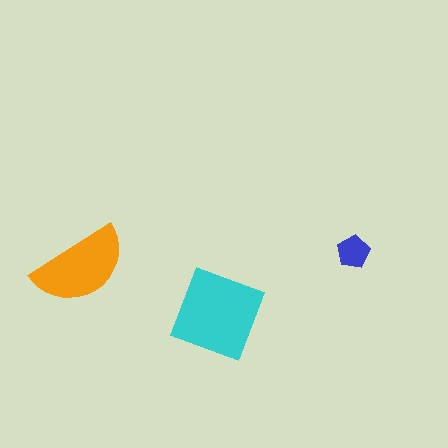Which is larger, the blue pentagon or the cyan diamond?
The cyan diamond.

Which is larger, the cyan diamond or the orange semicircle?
The cyan diamond.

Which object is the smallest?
The blue pentagon.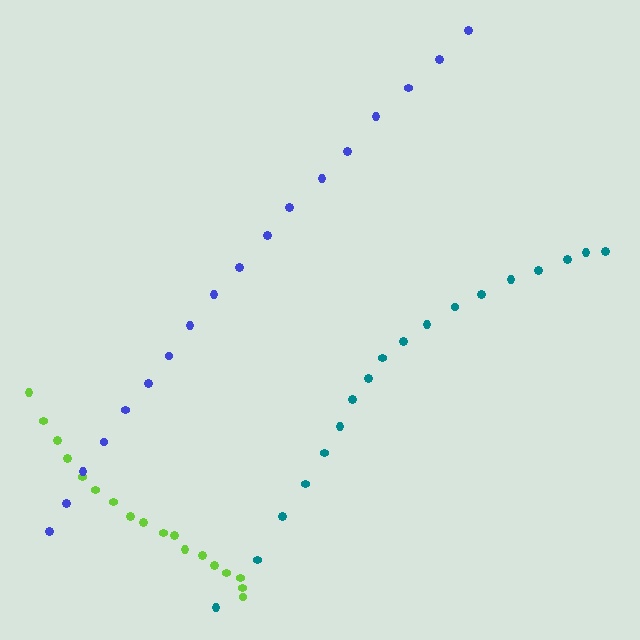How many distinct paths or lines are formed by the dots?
There are 3 distinct paths.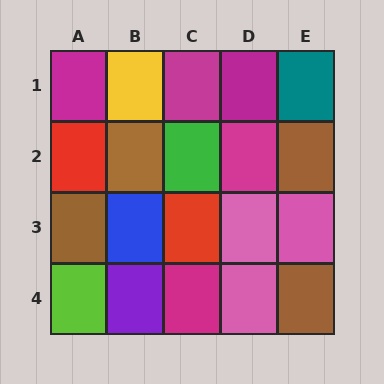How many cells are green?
1 cell is green.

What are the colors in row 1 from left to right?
Magenta, yellow, magenta, magenta, teal.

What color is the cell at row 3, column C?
Red.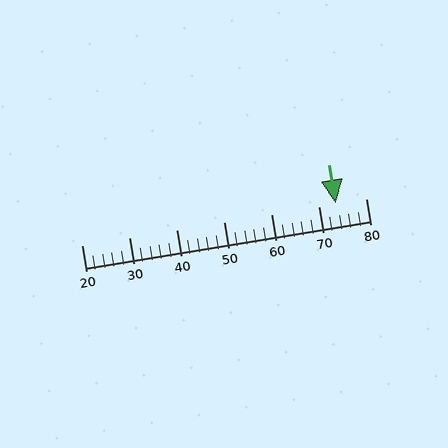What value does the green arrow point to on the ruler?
The green arrow points to approximately 74.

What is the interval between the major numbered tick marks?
The major tick marks are spaced 10 units apart.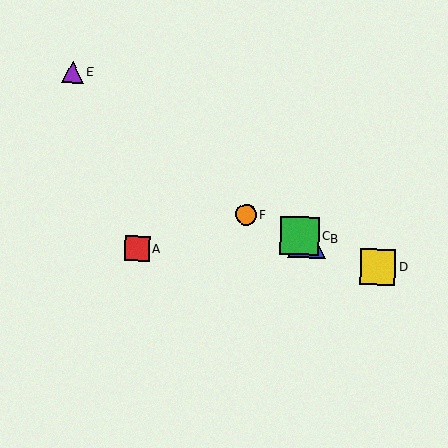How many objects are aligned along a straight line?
4 objects (B, C, D, F) are aligned along a straight line.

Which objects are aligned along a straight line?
Objects B, C, D, F are aligned along a straight line.